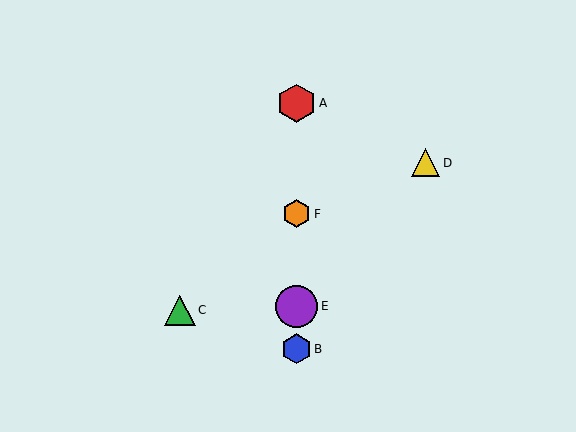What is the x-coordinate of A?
Object A is at x≈297.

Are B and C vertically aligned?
No, B is at x≈297 and C is at x≈180.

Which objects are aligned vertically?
Objects A, B, E, F are aligned vertically.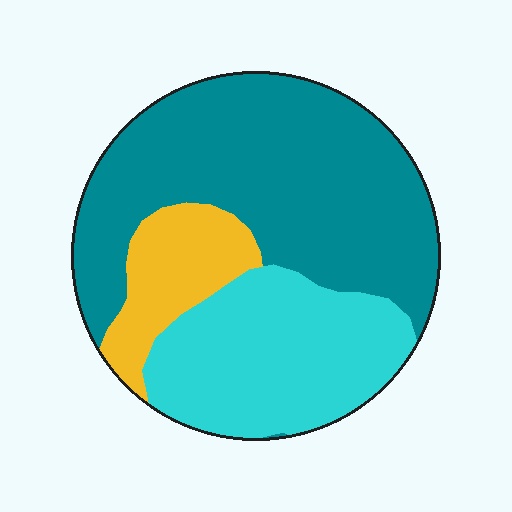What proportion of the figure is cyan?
Cyan covers roughly 30% of the figure.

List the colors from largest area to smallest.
From largest to smallest: teal, cyan, yellow.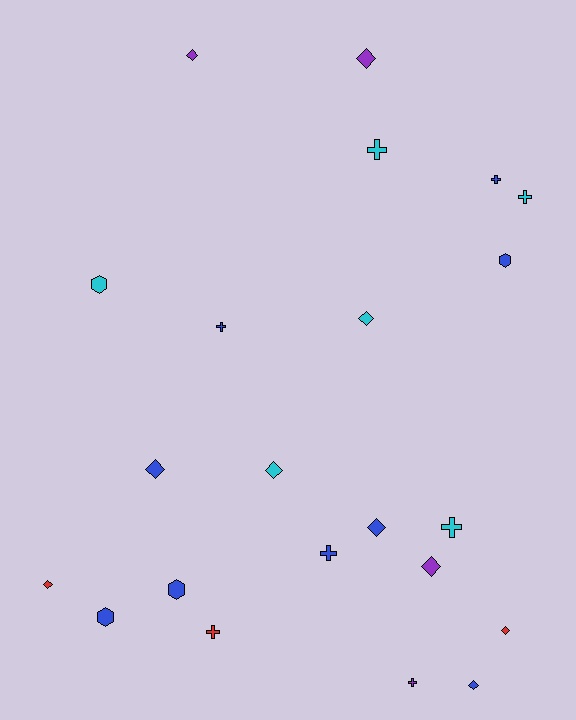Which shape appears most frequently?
Diamond, with 10 objects.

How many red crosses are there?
There is 1 red cross.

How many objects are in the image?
There are 22 objects.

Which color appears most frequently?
Blue, with 9 objects.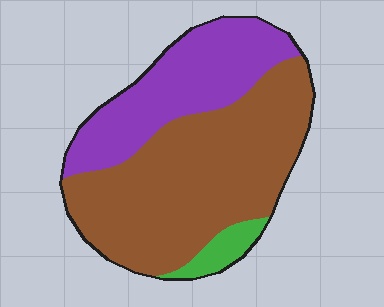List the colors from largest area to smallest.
From largest to smallest: brown, purple, green.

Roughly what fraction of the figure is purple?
Purple takes up between a quarter and a half of the figure.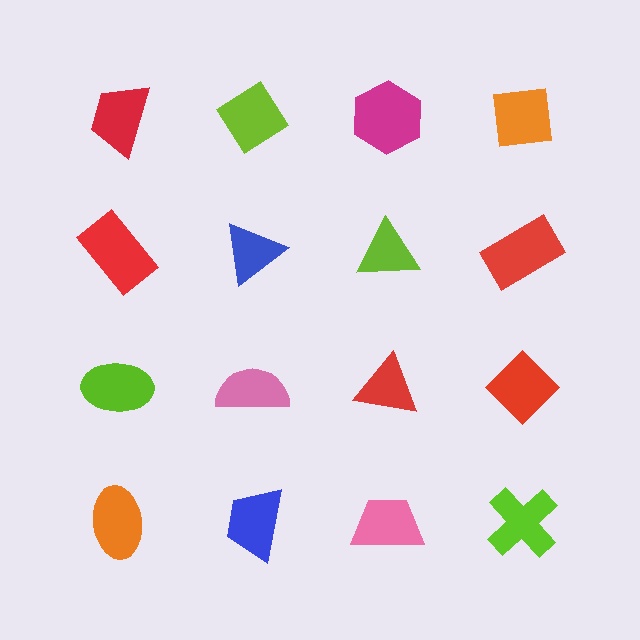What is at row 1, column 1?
A red trapezoid.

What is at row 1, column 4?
An orange square.